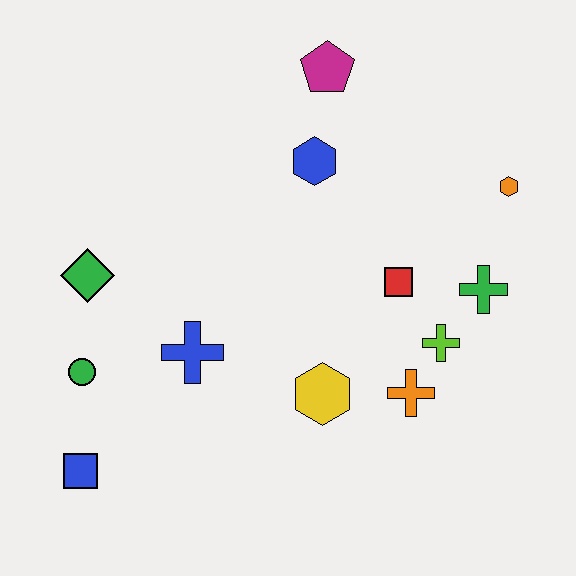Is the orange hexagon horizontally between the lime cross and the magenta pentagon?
No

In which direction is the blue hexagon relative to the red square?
The blue hexagon is above the red square.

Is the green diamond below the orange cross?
No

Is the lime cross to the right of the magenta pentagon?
Yes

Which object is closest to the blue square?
The green circle is closest to the blue square.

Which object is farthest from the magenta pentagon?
The blue square is farthest from the magenta pentagon.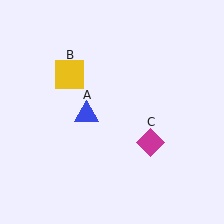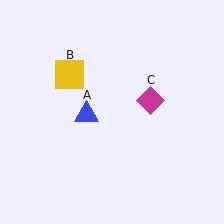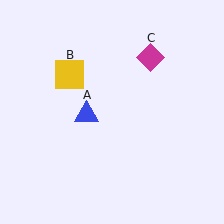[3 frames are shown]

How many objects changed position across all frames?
1 object changed position: magenta diamond (object C).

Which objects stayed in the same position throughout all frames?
Blue triangle (object A) and yellow square (object B) remained stationary.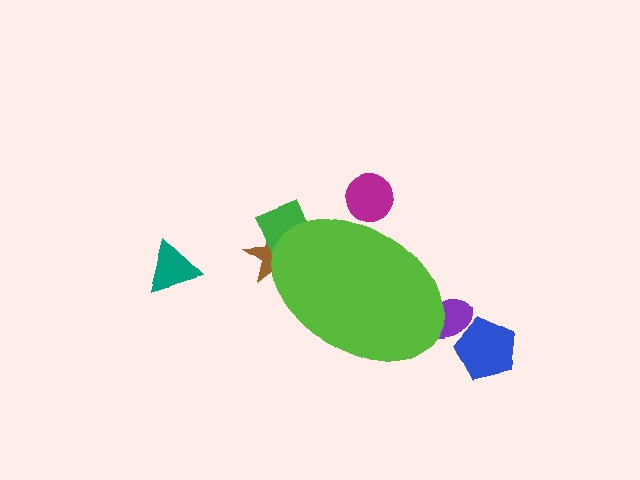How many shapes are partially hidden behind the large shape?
4 shapes are partially hidden.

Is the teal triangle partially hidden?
No, the teal triangle is fully visible.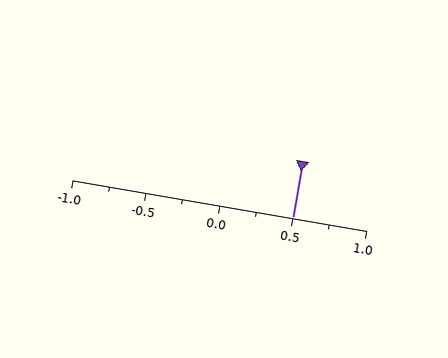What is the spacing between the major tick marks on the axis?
The major ticks are spaced 0.5 apart.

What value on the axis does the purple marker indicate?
The marker indicates approximately 0.5.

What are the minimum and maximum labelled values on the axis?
The axis runs from -1.0 to 1.0.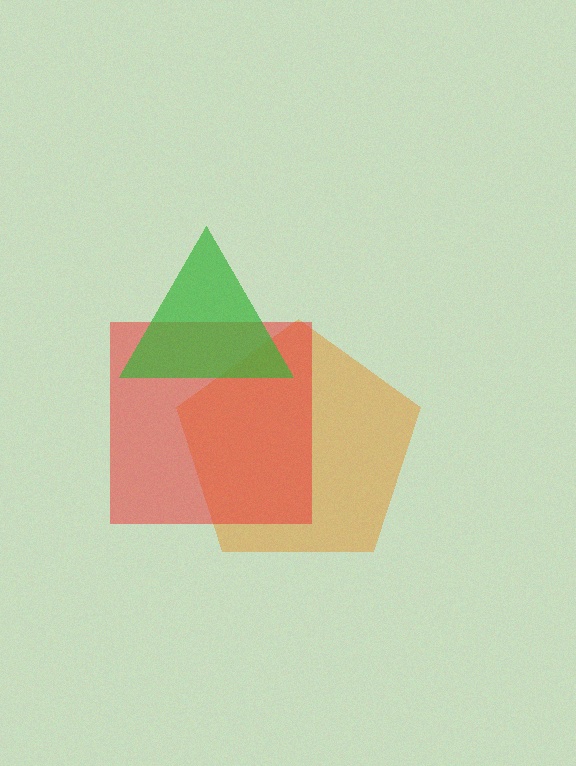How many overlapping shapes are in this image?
There are 3 overlapping shapes in the image.